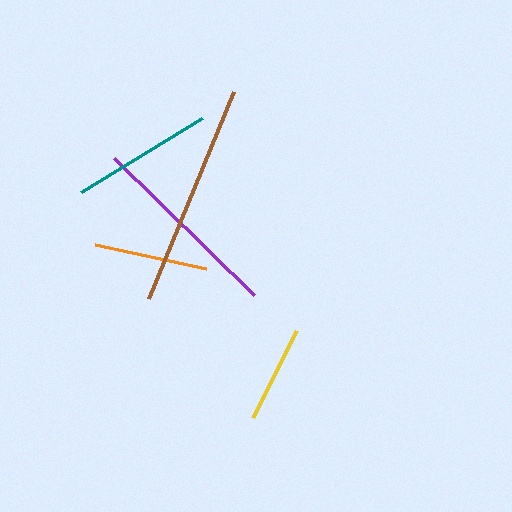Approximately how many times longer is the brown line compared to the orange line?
The brown line is approximately 2.0 times the length of the orange line.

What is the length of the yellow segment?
The yellow segment is approximately 97 pixels long.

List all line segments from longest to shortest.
From longest to shortest: brown, purple, teal, orange, yellow.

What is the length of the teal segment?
The teal segment is approximately 142 pixels long.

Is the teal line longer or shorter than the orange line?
The teal line is longer than the orange line.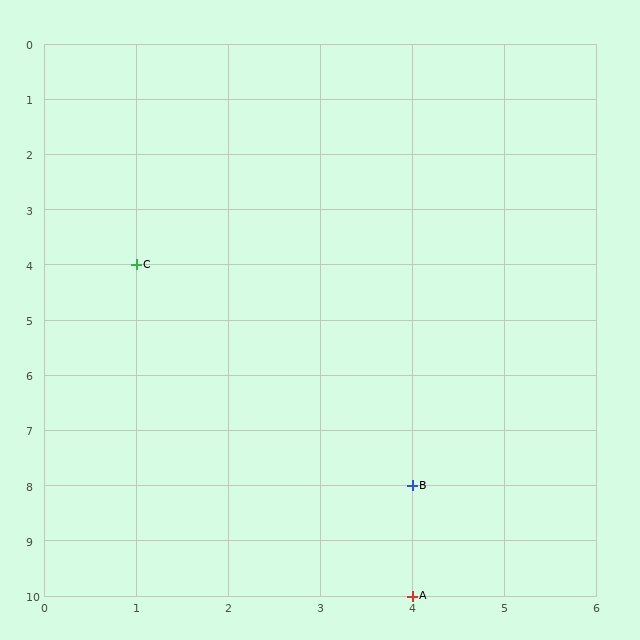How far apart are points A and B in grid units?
Points A and B are 2 rows apart.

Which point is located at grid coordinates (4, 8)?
Point B is at (4, 8).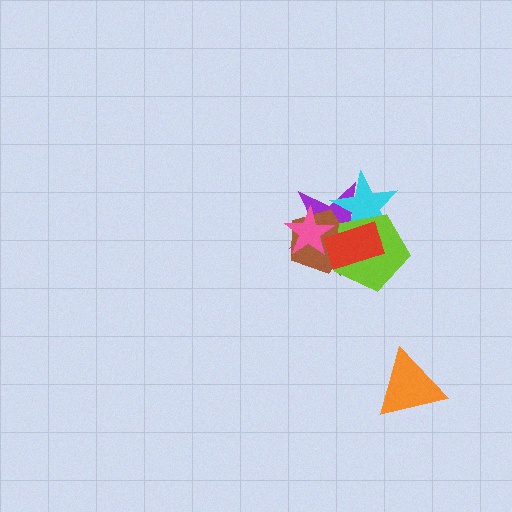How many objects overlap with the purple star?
5 objects overlap with the purple star.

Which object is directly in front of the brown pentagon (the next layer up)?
The cyan star is directly in front of the brown pentagon.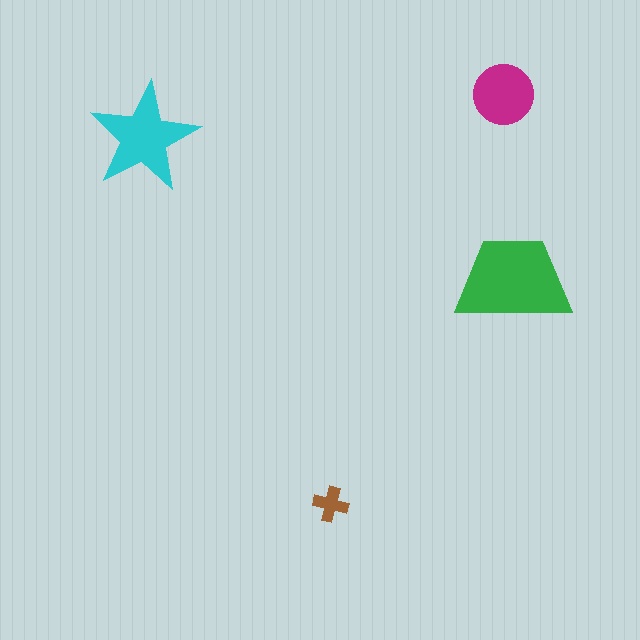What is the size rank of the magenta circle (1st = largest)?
3rd.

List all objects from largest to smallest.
The green trapezoid, the cyan star, the magenta circle, the brown cross.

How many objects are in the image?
There are 4 objects in the image.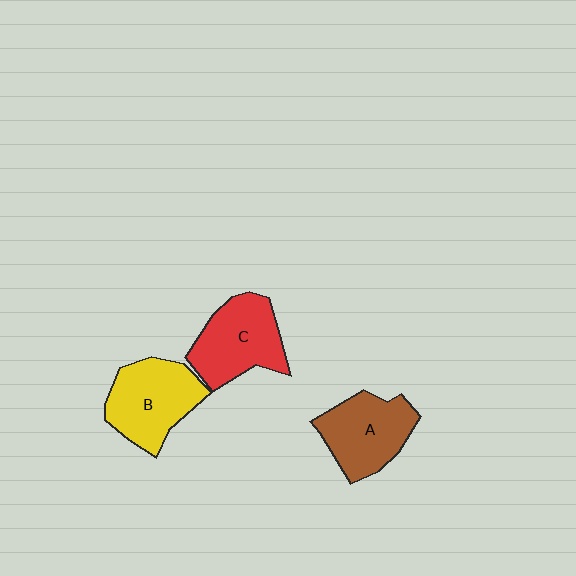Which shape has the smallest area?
Shape A (brown).